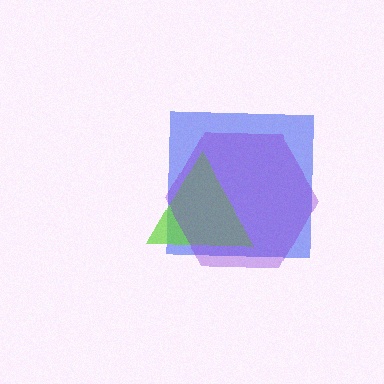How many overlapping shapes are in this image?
There are 3 overlapping shapes in the image.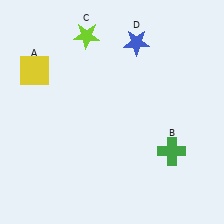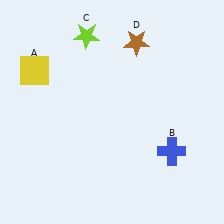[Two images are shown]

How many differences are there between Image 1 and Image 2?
There are 2 differences between the two images.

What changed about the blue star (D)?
In Image 1, D is blue. In Image 2, it changed to brown.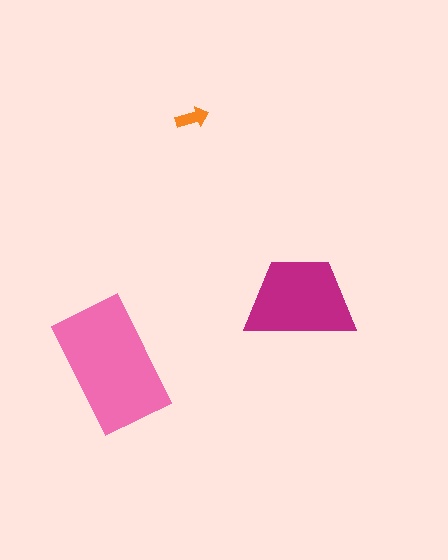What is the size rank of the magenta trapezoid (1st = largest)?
2nd.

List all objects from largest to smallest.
The pink rectangle, the magenta trapezoid, the orange arrow.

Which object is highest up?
The orange arrow is topmost.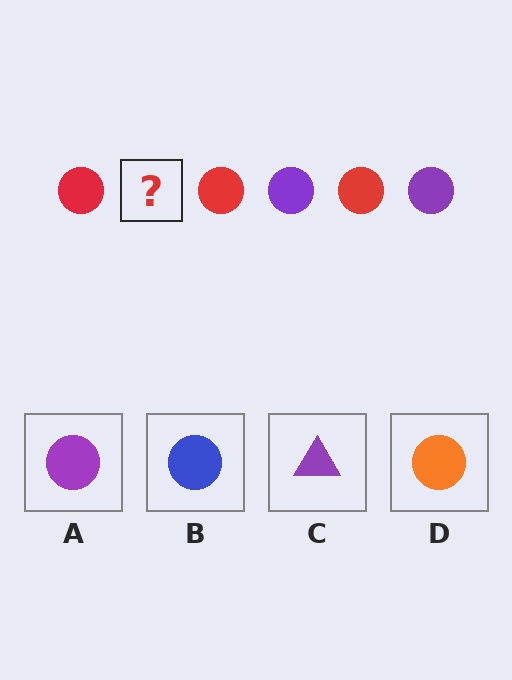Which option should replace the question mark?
Option A.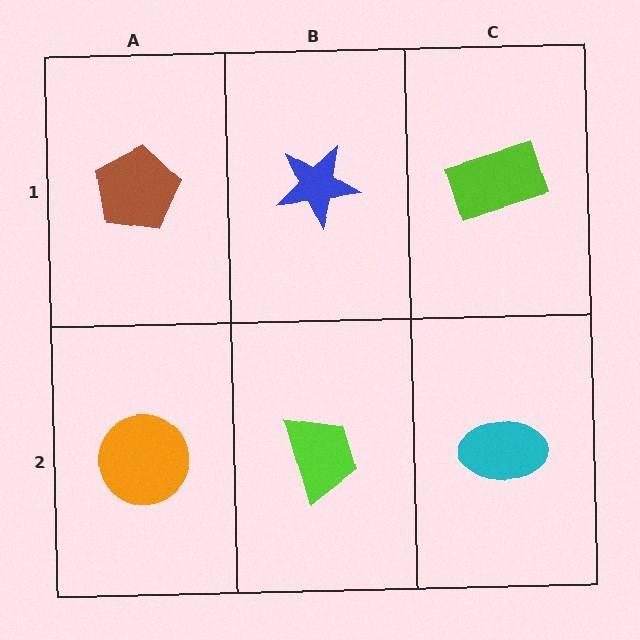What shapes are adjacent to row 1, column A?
An orange circle (row 2, column A), a blue star (row 1, column B).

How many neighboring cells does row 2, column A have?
2.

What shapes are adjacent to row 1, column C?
A cyan ellipse (row 2, column C), a blue star (row 1, column B).